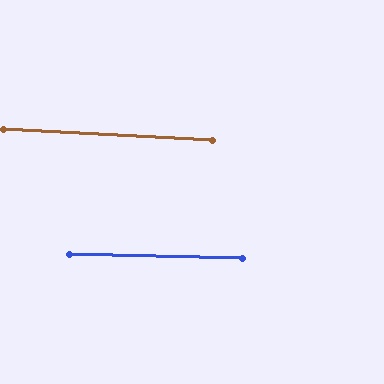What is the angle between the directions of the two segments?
Approximately 2 degrees.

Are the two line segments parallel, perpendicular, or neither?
Parallel — their directions differ by only 1.9°.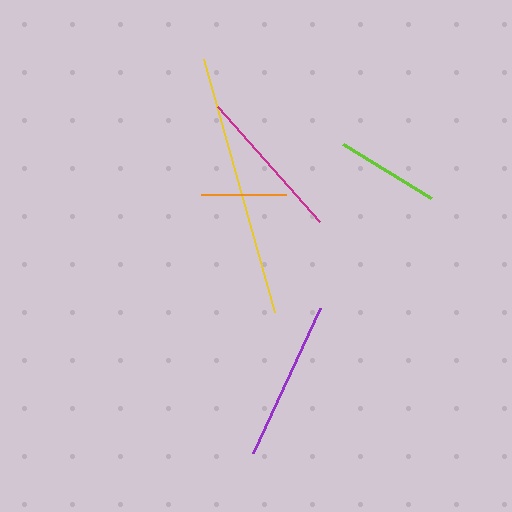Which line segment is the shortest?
The orange line is the shortest at approximately 85 pixels.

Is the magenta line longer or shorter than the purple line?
The purple line is longer than the magenta line.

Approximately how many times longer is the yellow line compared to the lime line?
The yellow line is approximately 2.5 times the length of the lime line.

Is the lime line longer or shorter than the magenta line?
The magenta line is longer than the lime line.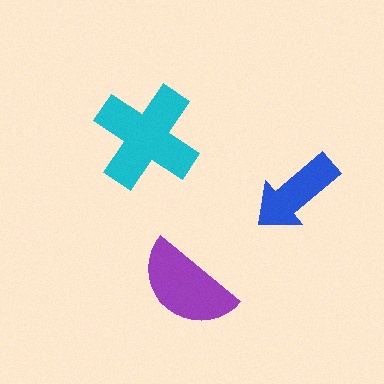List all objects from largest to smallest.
The cyan cross, the purple semicircle, the blue arrow.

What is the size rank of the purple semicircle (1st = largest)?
2nd.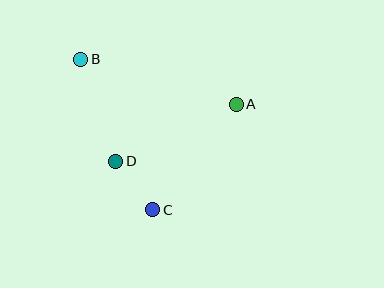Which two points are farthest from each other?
Points B and C are farthest from each other.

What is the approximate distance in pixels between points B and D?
The distance between B and D is approximately 108 pixels.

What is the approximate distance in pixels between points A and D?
The distance between A and D is approximately 133 pixels.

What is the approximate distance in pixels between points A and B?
The distance between A and B is approximately 162 pixels.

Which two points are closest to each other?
Points C and D are closest to each other.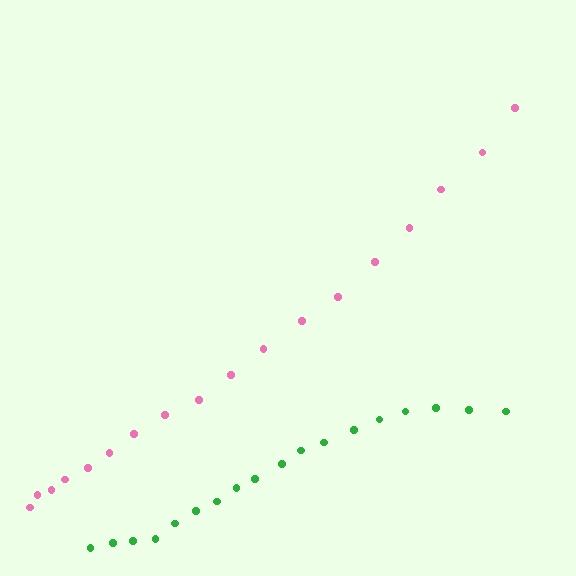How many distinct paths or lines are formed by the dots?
There are 2 distinct paths.